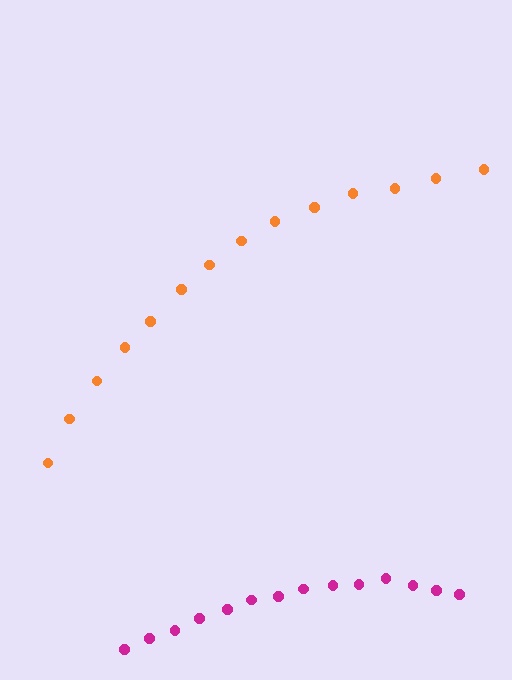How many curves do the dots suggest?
There are 2 distinct paths.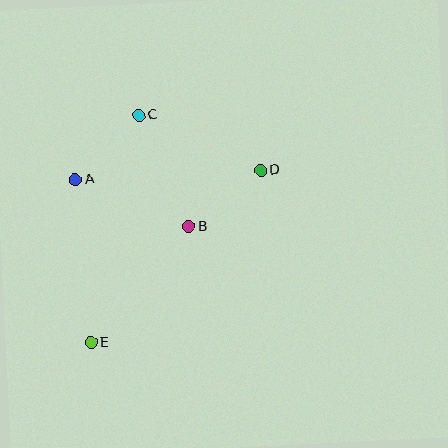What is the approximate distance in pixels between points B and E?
The distance between B and E is approximately 152 pixels.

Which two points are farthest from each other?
Points D and E are farthest from each other.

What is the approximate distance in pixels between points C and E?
The distance between C and E is approximately 232 pixels.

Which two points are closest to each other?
Points A and C are closest to each other.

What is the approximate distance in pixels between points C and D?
The distance between C and D is approximately 134 pixels.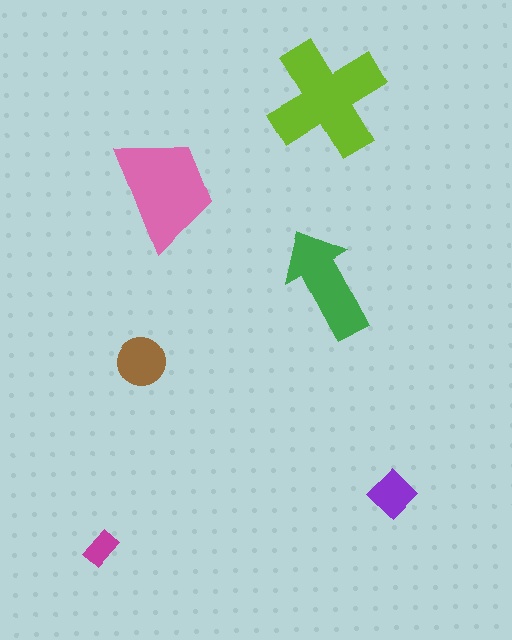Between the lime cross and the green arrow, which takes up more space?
The lime cross.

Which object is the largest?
The lime cross.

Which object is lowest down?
The magenta rectangle is bottommost.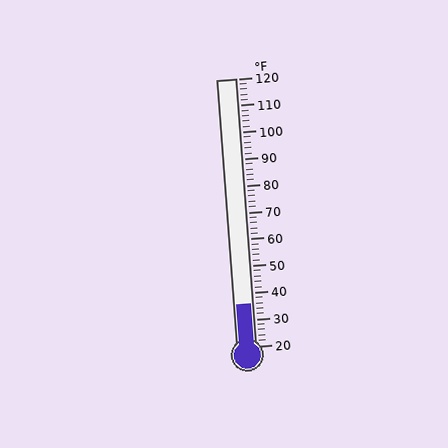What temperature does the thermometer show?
The thermometer shows approximately 36°F.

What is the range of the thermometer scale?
The thermometer scale ranges from 20°F to 120°F.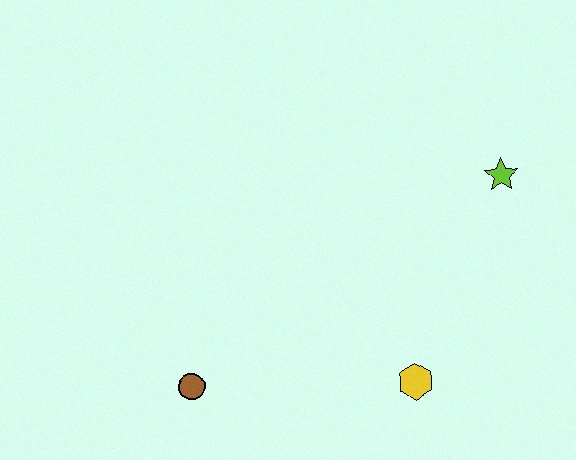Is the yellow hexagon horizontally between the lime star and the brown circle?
Yes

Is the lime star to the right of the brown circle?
Yes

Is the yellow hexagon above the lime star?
No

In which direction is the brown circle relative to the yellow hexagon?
The brown circle is to the left of the yellow hexagon.